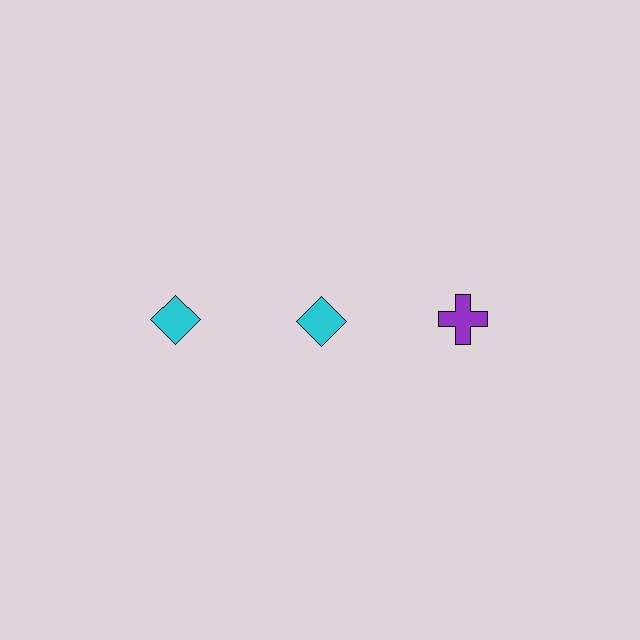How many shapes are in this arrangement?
There are 3 shapes arranged in a grid pattern.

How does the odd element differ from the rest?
It differs in both color (purple instead of cyan) and shape (cross instead of diamond).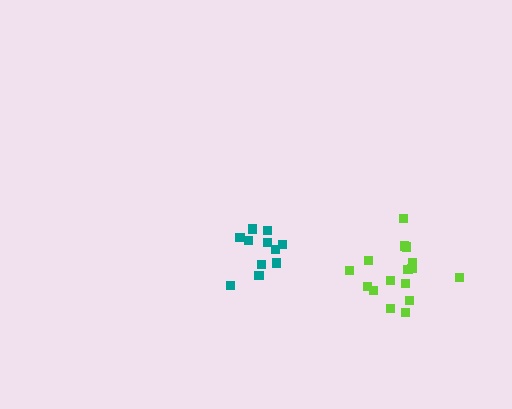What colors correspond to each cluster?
The clusters are colored: lime, teal.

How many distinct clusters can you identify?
There are 2 distinct clusters.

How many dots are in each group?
Group 1: 16 dots, Group 2: 11 dots (27 total).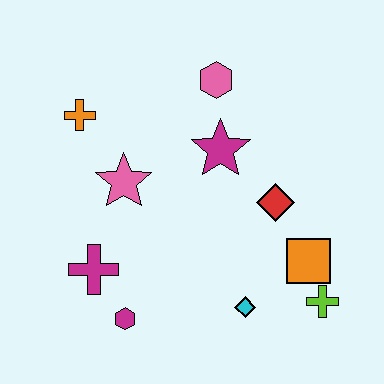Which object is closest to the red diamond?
The orange square is closest to the red diamond.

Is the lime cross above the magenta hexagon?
Yes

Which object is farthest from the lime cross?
The orange cross is farthest from the lime cross.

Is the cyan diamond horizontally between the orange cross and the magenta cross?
No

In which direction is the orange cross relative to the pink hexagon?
The orange cross is to the left of the pink hexagon.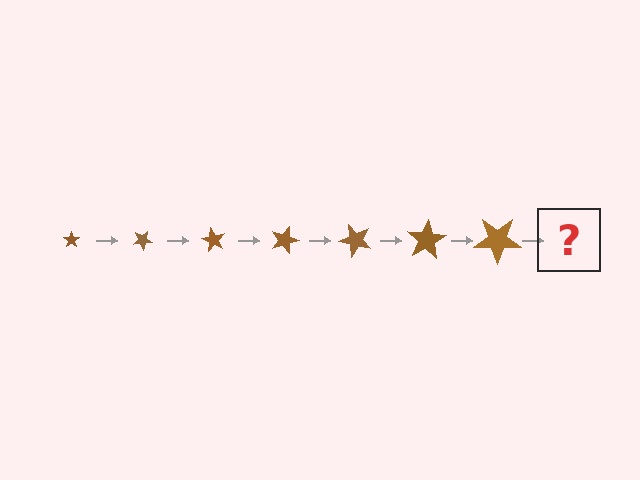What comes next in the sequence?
The next element should be a star, larger than the previous one and rotated 210 degrees from the start.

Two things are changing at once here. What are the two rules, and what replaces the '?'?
The two rules are that the star grows larger each step and it rotates 30 degrees each step. The '?' should be a star, larger than the previous one and rotated 210 degrees from the start.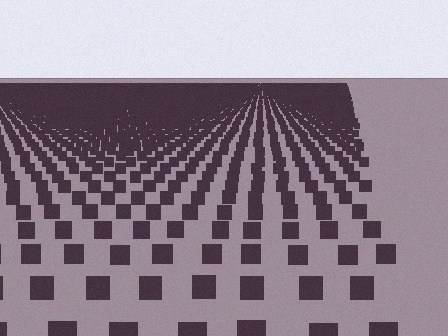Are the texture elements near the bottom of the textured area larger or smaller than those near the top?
Larger. Near the bottom, elements are closer to the viewer and appear at a bigger on-screen size.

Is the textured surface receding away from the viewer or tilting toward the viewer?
The surface is receding away from the viewer. Texture elements get smaller and denser toward the top.